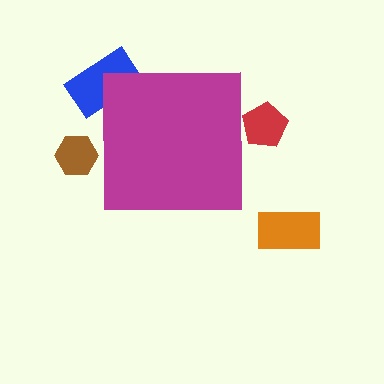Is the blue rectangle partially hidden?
Yes, the blue rectangle is partially hidden behind the magenta square.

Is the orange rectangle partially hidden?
No, the orange rectangle is fully visible.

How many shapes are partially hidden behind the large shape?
3 shapes are partially hidden.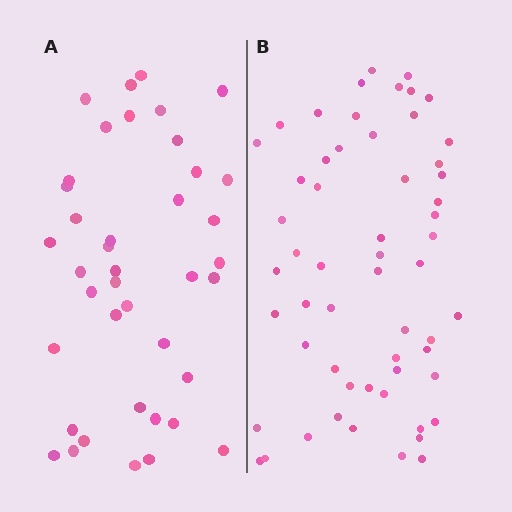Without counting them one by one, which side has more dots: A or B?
Region B (the right region) has more dots.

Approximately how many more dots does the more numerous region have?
Region B has approximately 15 more dots than region A.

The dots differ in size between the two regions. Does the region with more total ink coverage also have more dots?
No. Region A has more total ink coverage because its dots are larger, but region B actually contains more individual dots. Total area can be misleading — the number of items is what matters here.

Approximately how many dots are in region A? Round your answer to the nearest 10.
About 40 dots.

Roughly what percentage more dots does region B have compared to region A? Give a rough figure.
About 40% more.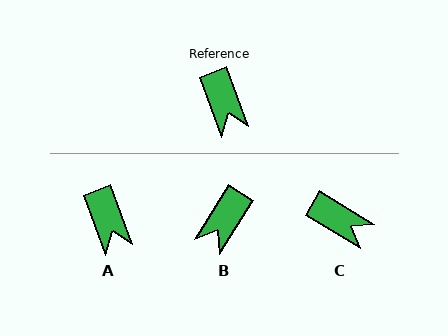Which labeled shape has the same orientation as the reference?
A.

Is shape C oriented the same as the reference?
No, it is off by about 38 degrees.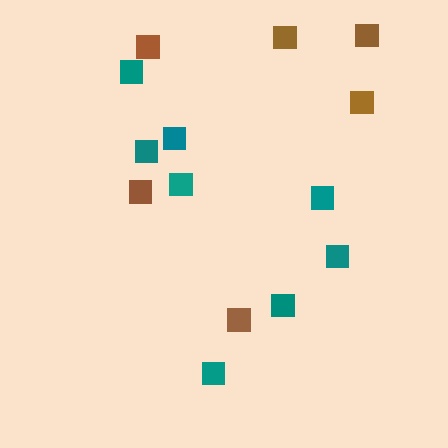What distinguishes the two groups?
There are 2 groups: one group of brown squares (6) and one group of teal squares (8).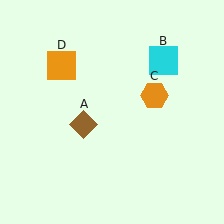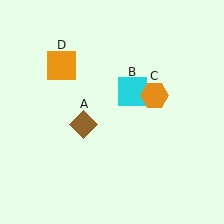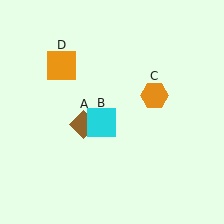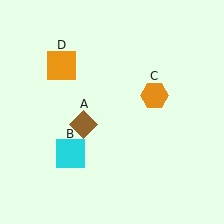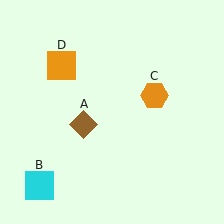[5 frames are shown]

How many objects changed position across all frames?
1 object changed position: cyan square (object B).